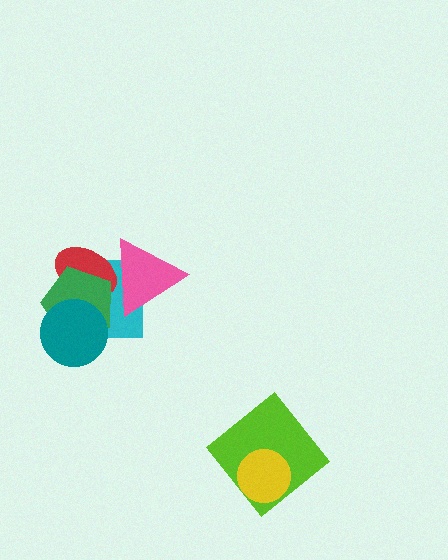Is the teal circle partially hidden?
No, no other shape covers it.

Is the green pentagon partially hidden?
Yes, it is partially covered by another shape.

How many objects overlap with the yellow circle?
1 object overlaps with the yellow circle.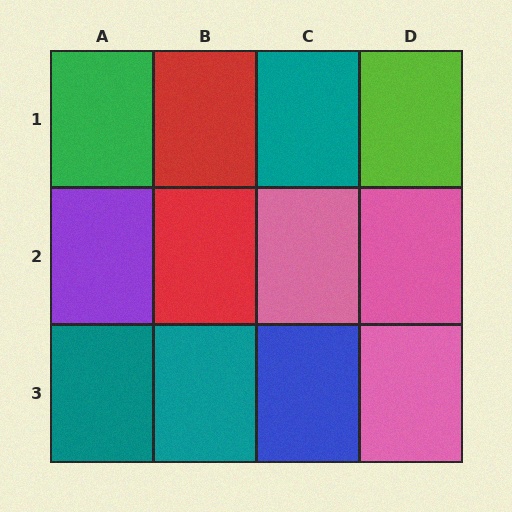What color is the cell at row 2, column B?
Red.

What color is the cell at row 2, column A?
Purple.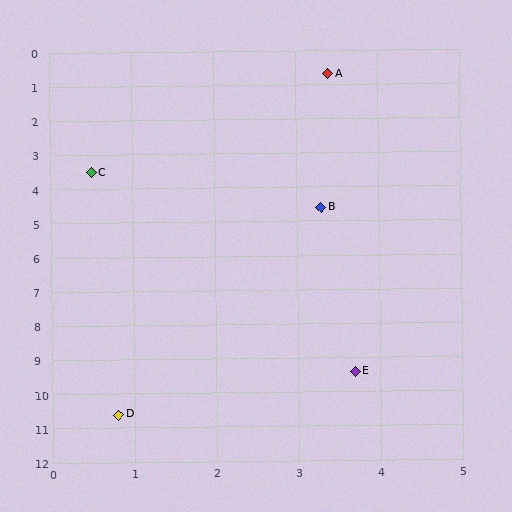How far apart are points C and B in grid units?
Points C and B are about 3.0 grid units apart.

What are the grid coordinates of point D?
Point D is at approximately (0.8, 10.6).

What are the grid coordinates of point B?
Point B is at approximately (3.3, 4.6).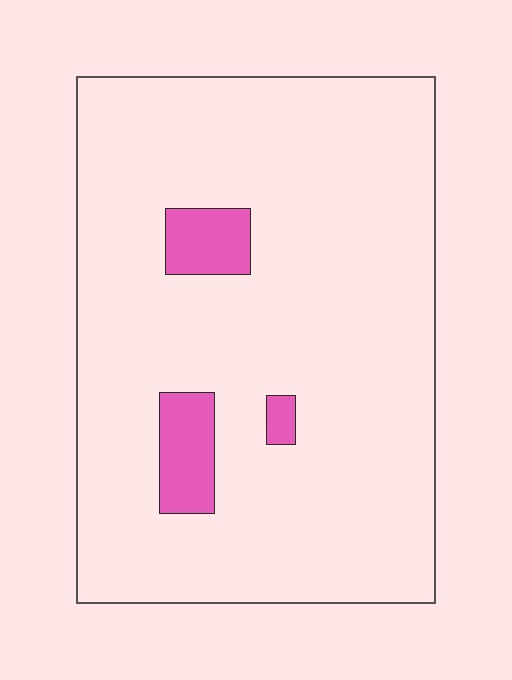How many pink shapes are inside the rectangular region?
3.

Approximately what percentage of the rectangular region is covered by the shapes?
Approximately 5%.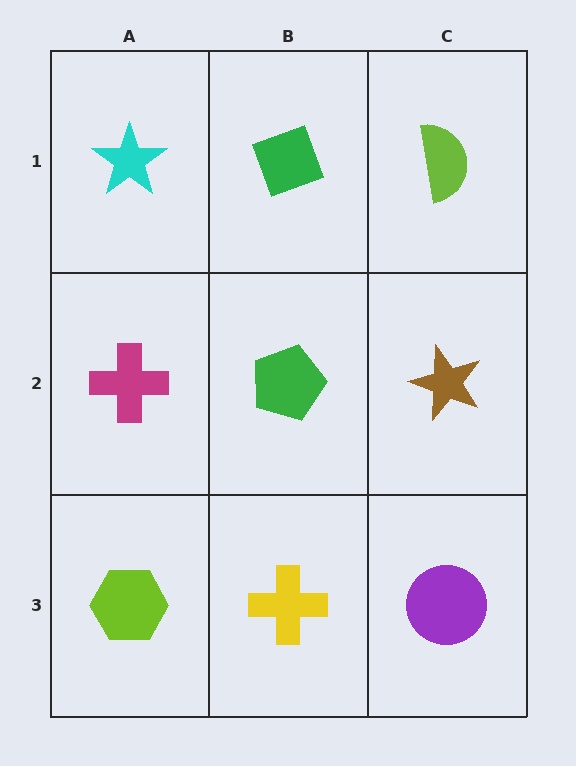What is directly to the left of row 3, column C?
A yellow cross.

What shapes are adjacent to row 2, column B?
A green diamond (row 1, column B), a yellow cross (row 3, column B), a magenta cross (row 2, column A), a brown star (row 2, column C).